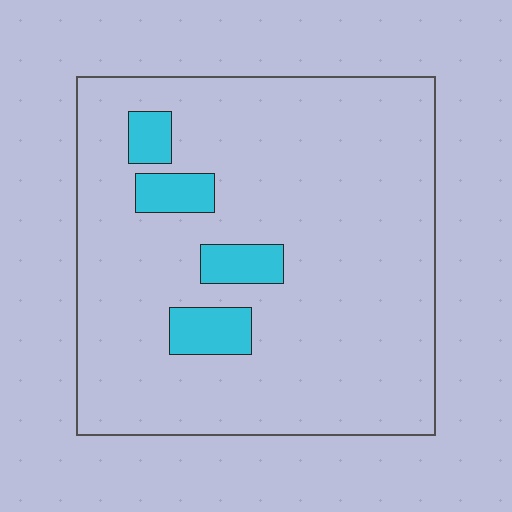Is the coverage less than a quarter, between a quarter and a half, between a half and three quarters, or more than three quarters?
Less than a quarter.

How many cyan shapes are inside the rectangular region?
4.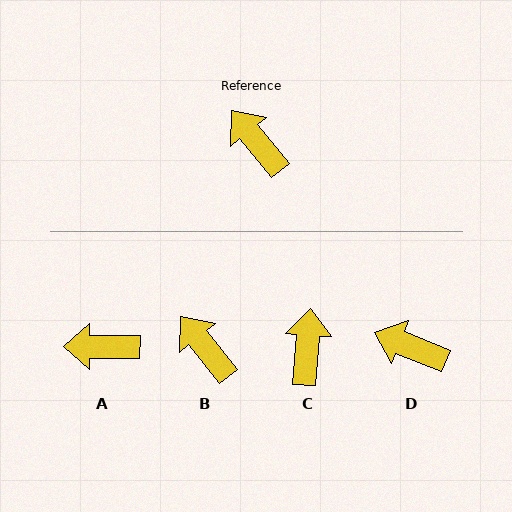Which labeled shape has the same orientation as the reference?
B.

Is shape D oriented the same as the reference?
No, it is off by about 29 degrees.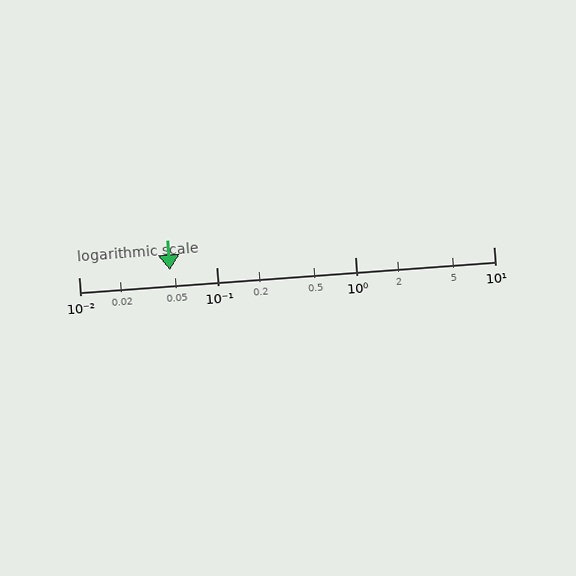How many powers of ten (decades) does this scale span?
The scale spans 3 decades, from 0.01 to 10.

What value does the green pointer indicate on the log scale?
The pointer indicates approximately 0.046.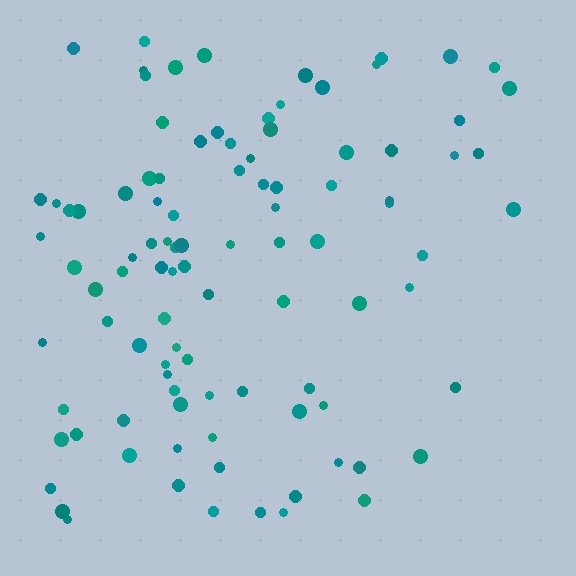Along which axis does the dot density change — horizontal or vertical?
Horizontal.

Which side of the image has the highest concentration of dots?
The left.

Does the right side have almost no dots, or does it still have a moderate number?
Still a moderate number, just noticeably fewer than the left.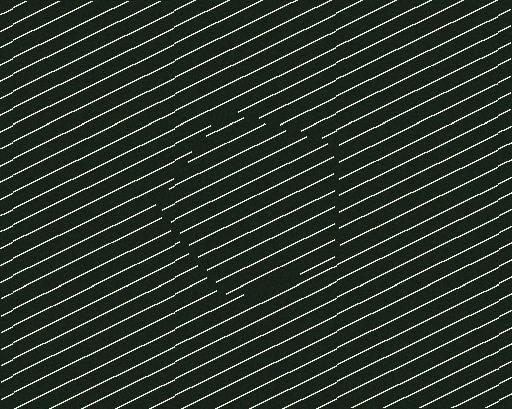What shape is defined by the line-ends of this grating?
An illusory pentagon. The interior of the shape contains the same grating, shifted by half a period — the contour is defined by the phase discontinuity where line-ends from the inner and outer gratings abut.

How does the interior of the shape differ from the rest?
The interior of the shape contains the same grating, shifted by half a period — the contour is defined by the phase discontinuity where line-ends from the inner and outer gratings abut.